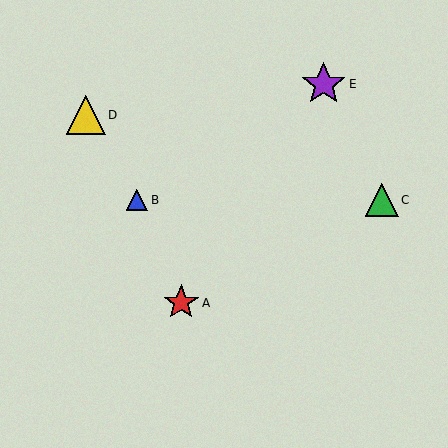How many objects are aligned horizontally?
2 objects (B, C) are aligned horizontally.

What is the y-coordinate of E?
Object E is at y≈84.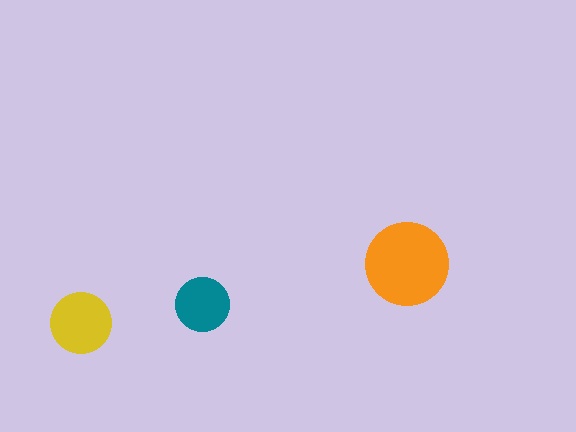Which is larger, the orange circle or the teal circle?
The orange one.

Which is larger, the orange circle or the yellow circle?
The orange one.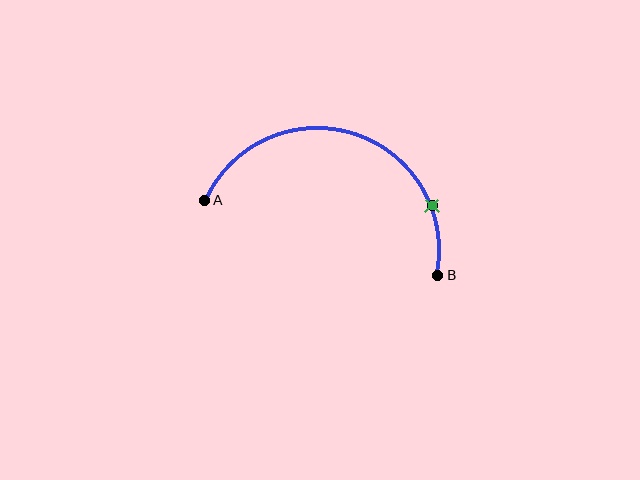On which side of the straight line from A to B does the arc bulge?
The arc bulges above the straight line connecting A and B.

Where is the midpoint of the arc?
The arc midpoint is the point on the curve farthest from the straight line joining A and B. It sits above that line.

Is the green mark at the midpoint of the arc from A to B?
No. The green mark lies on the arc but is closer to endpoint B. The arc midpoint would be at the point on the curve equidistant along the arc from both A and B.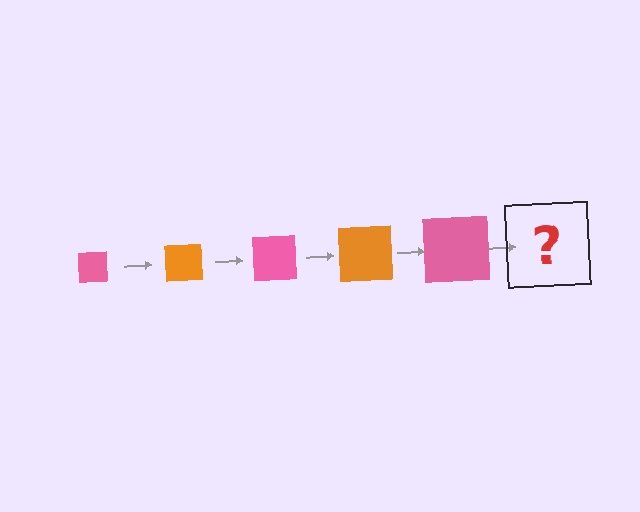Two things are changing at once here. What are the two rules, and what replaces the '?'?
The two rules are that the square grows larger each step and the color cycles through pink and orange. The '?' should be an orange square, larger than the previous one.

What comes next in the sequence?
The next element should be an orange square, larger than the previous one.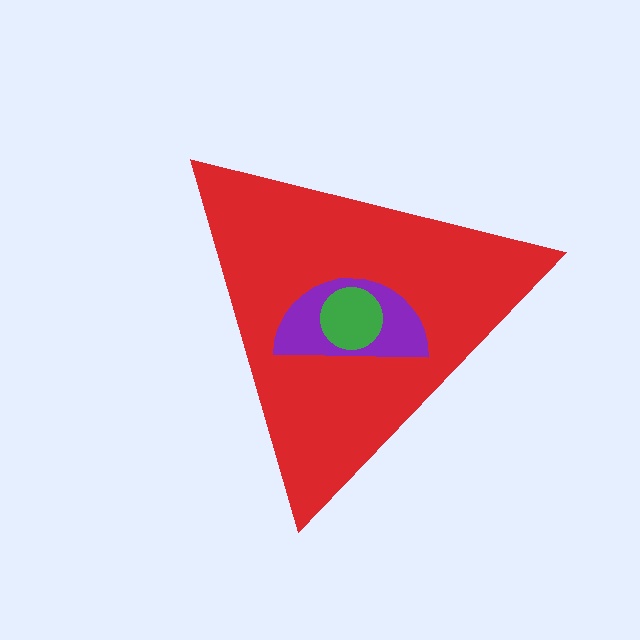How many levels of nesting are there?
3.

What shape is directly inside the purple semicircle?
The green circle.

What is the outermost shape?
The red triangle.